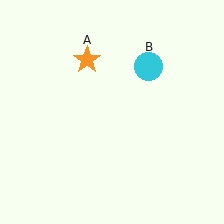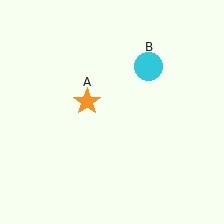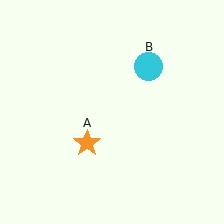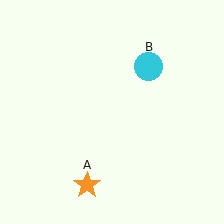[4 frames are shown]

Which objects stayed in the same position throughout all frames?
Cyan circle (object B) remained stationary.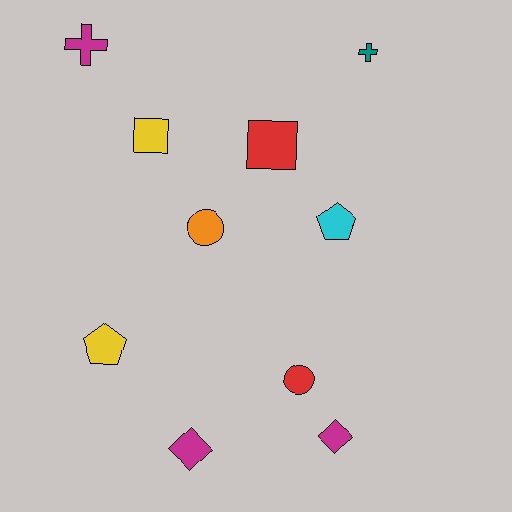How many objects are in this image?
There are 10 objects.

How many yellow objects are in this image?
There are 2 yellow objects.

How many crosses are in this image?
There are 2 crosses.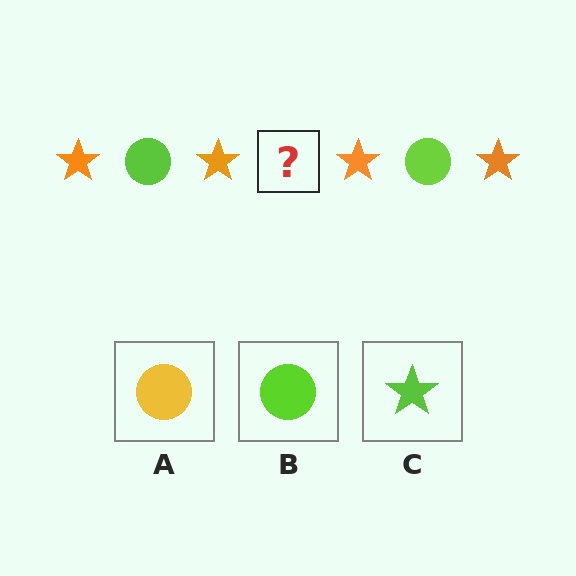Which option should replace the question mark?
Option B.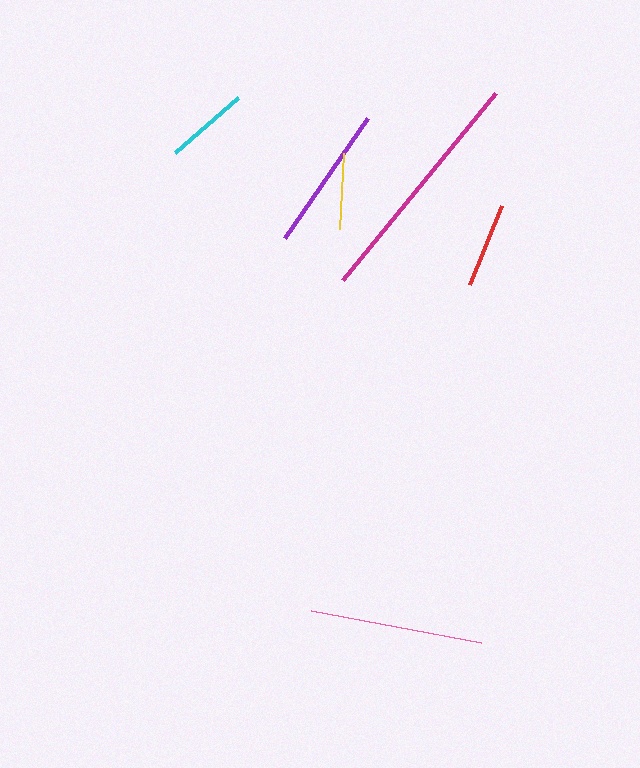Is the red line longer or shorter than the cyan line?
The red line is longer than the cyan line.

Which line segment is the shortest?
The yellow line is the shortest at approximately 76 pixels.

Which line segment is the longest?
The magenta line is the longest at approximately 242 pixels.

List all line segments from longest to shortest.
From longest to shortest: magenta, pink, purple, red, cyan, yellow.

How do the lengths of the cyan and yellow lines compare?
The cyan and yellow lines are approximately the same length.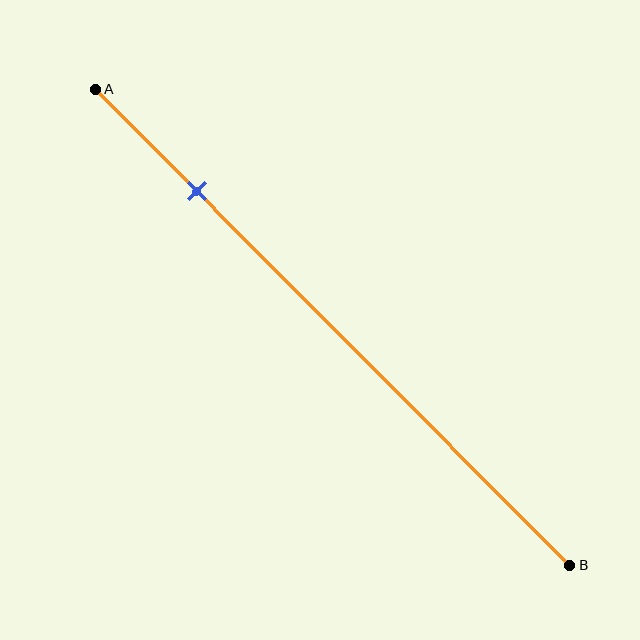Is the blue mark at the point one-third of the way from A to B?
No, the mark is at about 20% from A, not at the 33% one-third point.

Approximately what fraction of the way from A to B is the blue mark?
The blue mark is approximately 20% of the way from A to B.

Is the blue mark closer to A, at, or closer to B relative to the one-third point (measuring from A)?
The blue mark is closer to point A than the one-third point of segment AB.